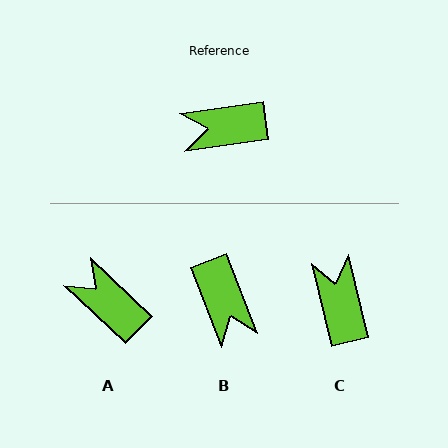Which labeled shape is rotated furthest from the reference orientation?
B, about 104 degrees away.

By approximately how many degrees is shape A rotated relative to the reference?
Approximately 51 degrees clockwise.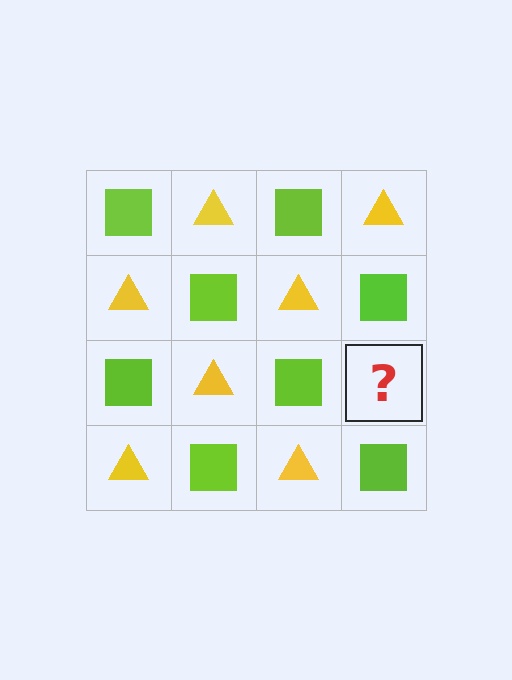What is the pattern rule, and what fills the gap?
The rule is that it alternates lime square and yellow triangle in a checkerboard pattern. The gap should be filled with a yellow triangle.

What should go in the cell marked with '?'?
The missing cell should contain a yellow triangle.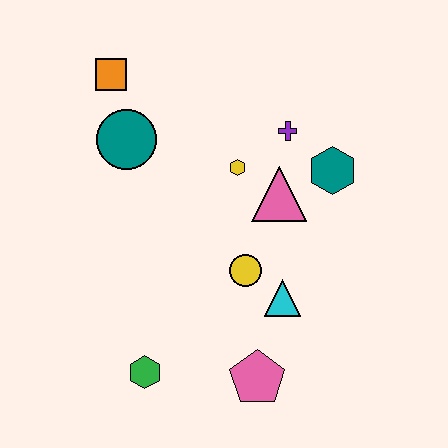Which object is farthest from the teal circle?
The pink pentagon is farthest from the teal circle.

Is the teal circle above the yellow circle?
Yes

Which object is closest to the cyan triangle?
The yellow circle is closest to the cyan triangle.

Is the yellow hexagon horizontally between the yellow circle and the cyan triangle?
No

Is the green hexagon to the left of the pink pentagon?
Yes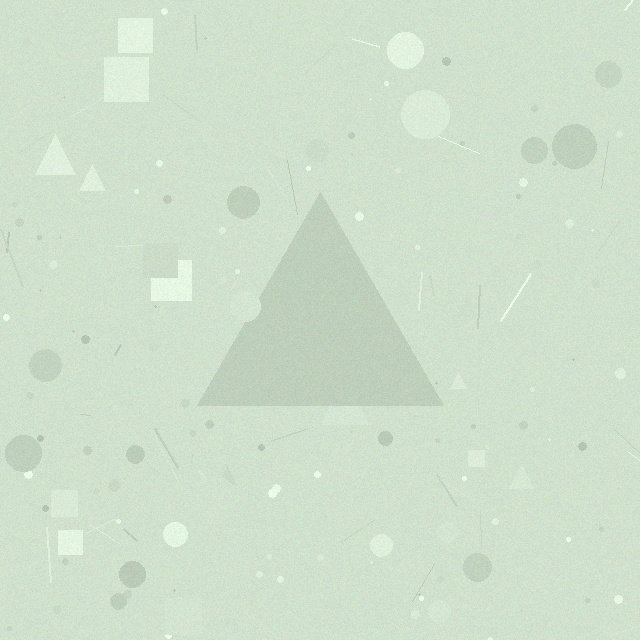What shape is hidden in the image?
A triangle is hidden in the image.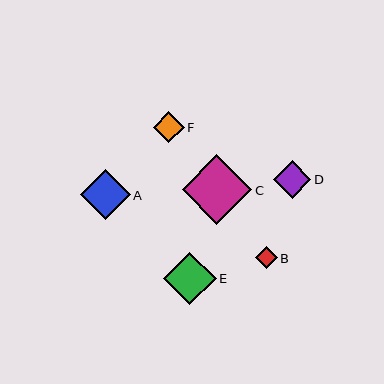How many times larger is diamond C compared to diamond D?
Diamond C is approximately 1.9 times the size of diamond D.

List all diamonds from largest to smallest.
From largest to smallest: C, E, A, D, F, B.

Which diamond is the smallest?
Diamond B is the smallest with a size of approximately 22 pixels.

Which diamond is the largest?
Diamond C is the largest with a size of approximately 70 pixels.